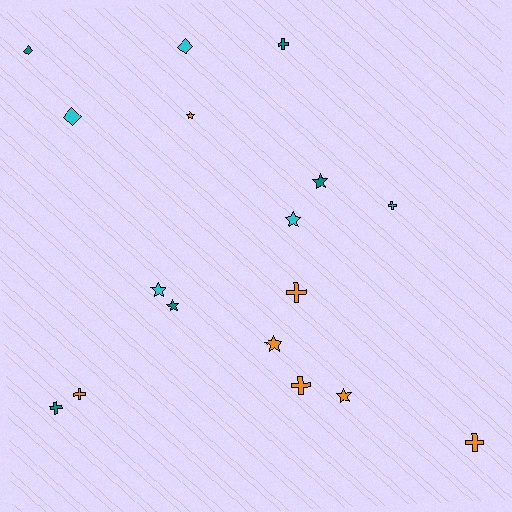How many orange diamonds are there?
There are no orange diamonds.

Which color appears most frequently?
Orange, with 7 objects.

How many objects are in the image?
There are 17 objects.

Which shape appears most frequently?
Star, with 7 objects.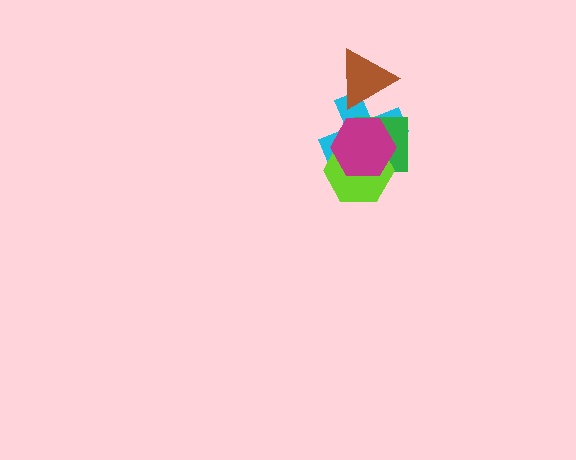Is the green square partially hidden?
Yes, it is partially covered by another shape.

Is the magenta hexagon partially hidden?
No, no other shape covers it.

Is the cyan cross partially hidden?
Yes, it is partially covered by another shape.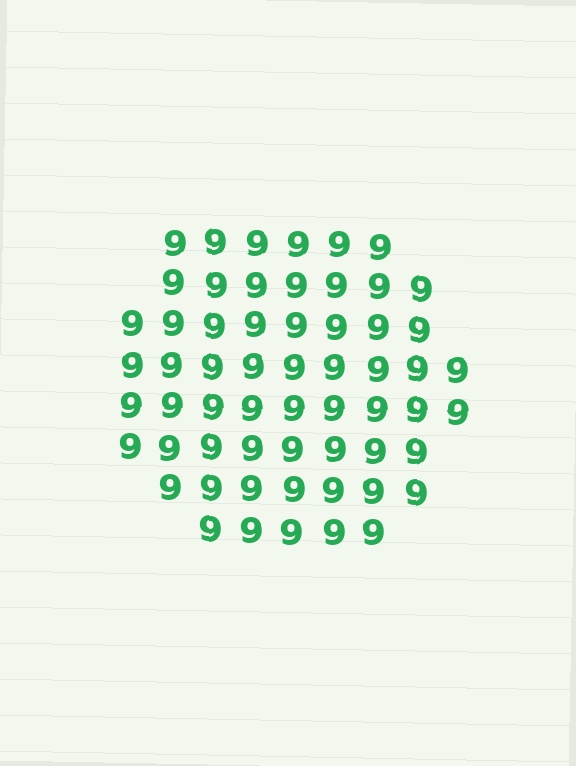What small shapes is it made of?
It is made of small digit 9's.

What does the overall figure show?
The overall figure shows a hexagon.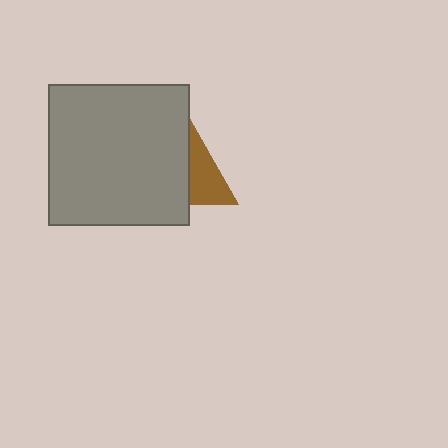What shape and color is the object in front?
The object in front is a gray square.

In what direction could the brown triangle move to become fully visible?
The brown triangle could move right. That would shift it out from behind the gray square entirely.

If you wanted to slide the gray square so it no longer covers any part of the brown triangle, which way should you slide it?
Slide it left — that is the most direct way to separate the two shapes.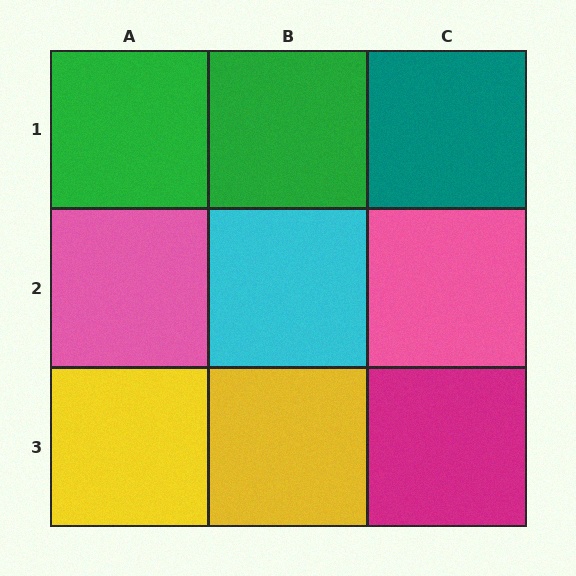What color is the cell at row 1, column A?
Green.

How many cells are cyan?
1 cell is cyan.